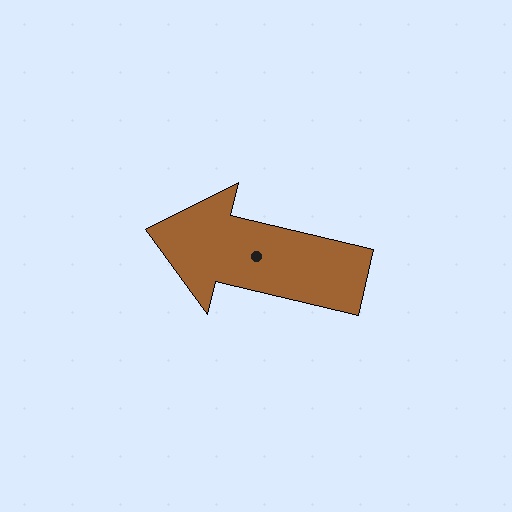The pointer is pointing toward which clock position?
Roughly 9 o'clock.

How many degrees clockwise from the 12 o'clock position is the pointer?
Approximately 283 degrees.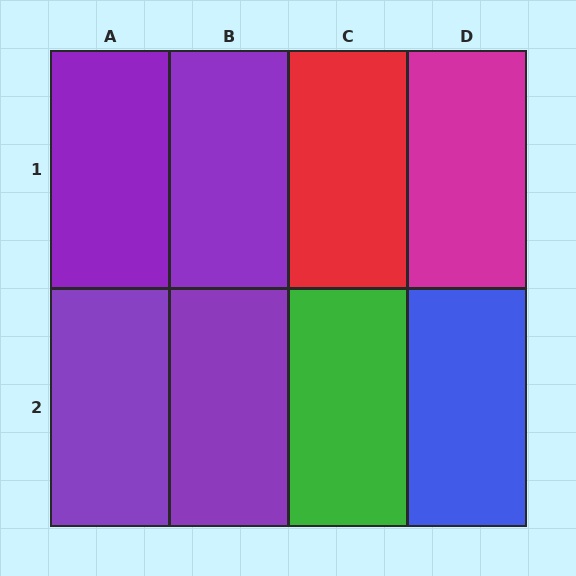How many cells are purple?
4 cells are purple.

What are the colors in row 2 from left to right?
Purple, purple, green, blue.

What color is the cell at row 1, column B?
Purple.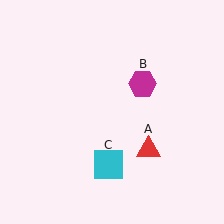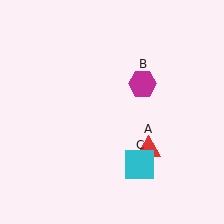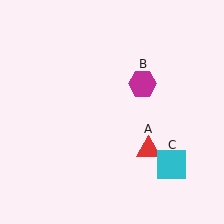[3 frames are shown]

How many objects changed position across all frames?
1 object changed position: cyan square (object C).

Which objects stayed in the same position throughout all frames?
Red triangle (object A) and magenta hexagon (object B) remained stationary.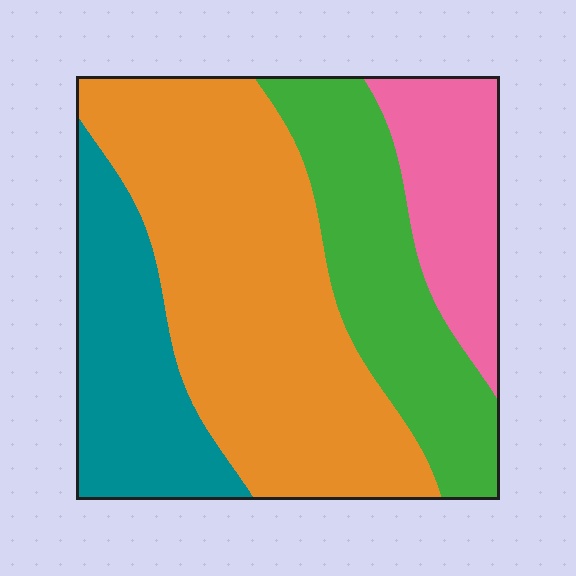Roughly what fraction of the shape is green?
Green covers 22% of the shape.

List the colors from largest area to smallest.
From largest to smallest: orange, green, teal, pink.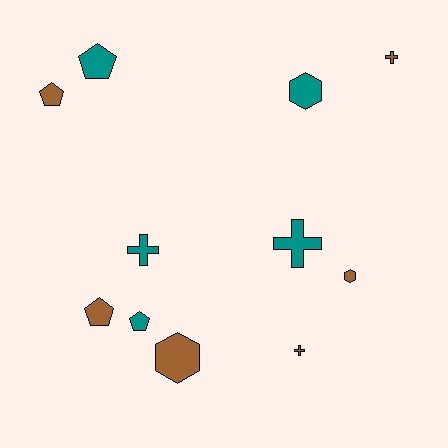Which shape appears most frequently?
Pentagon, with 4 objects.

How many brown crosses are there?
There are 2 brown crosses.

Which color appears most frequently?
Brown, with 6 objects.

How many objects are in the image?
There are 11 objects.